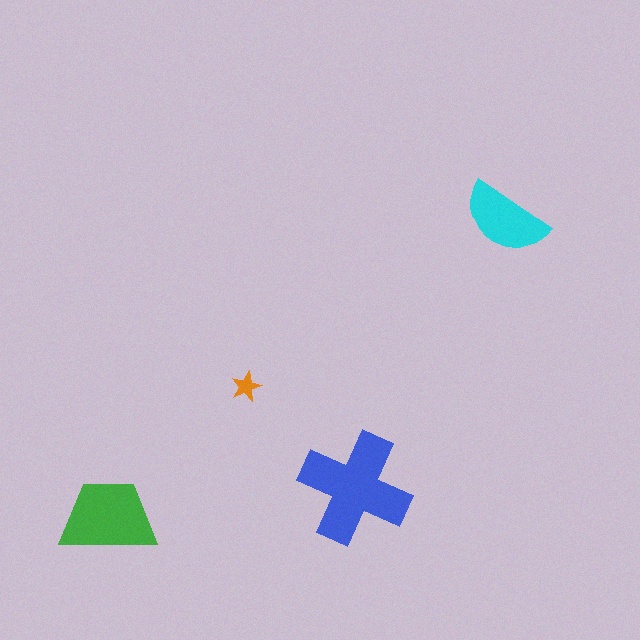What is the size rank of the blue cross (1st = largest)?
1st.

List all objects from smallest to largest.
The orange star, the cyan semicircle, the green trapezoid, the blue cross.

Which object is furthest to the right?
The cyan semicircle is rightmost.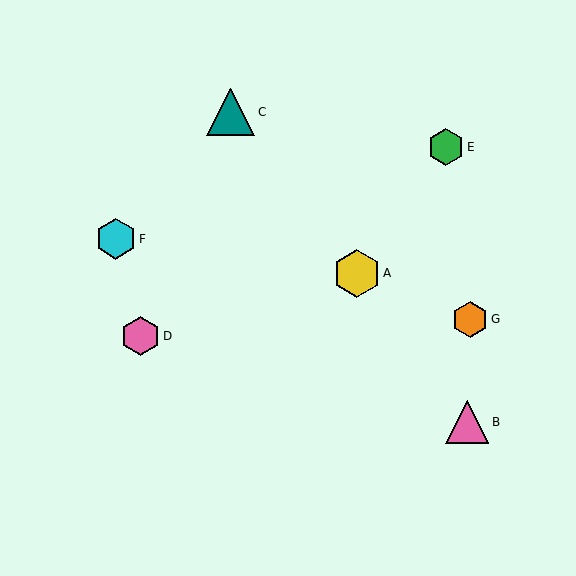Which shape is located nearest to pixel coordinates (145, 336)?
The pink hexagon (labeled D) at (140, 336) is nearest to that location.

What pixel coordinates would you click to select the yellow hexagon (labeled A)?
Click at (357, 273) to select the yellow hexagon A.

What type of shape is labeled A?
Shape A is a yellow hexagon.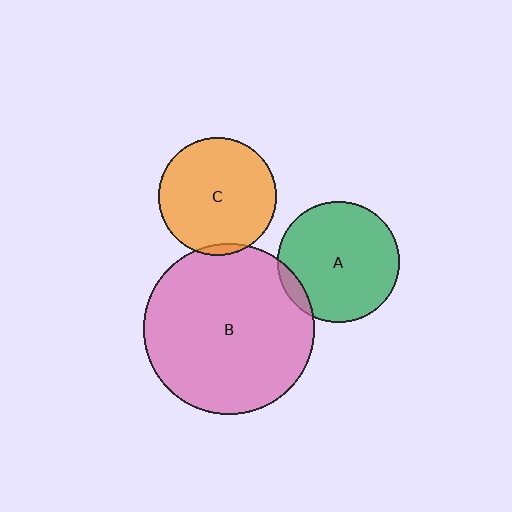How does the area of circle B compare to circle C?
Approximately 2.1 times.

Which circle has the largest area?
Circle B (pink).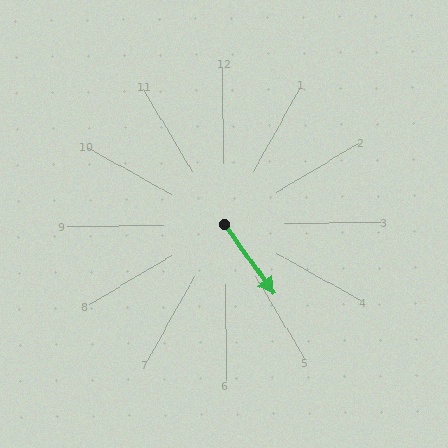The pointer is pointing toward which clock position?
Roughly 5 o'clock.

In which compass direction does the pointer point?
Southeast.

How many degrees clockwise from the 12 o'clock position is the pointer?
Approximately 145 degrees.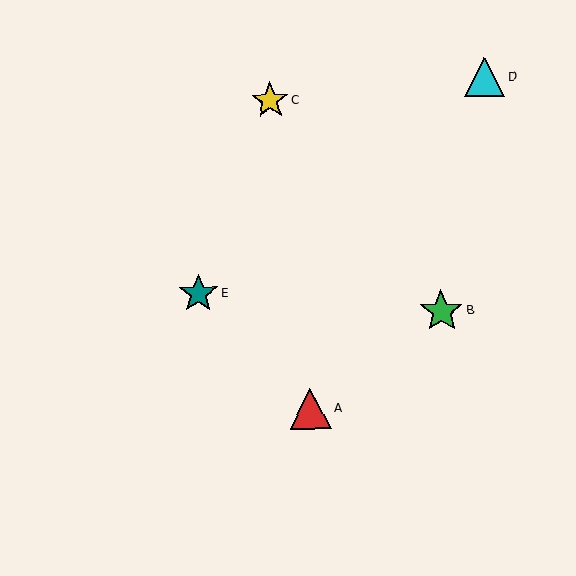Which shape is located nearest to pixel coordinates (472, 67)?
The cyan triangle (labeled D) at (485, 77) is nearest to that location.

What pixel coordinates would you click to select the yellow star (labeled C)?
Click at (270, 100) to select the yellow star C.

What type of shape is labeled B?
Shape B is a green star.